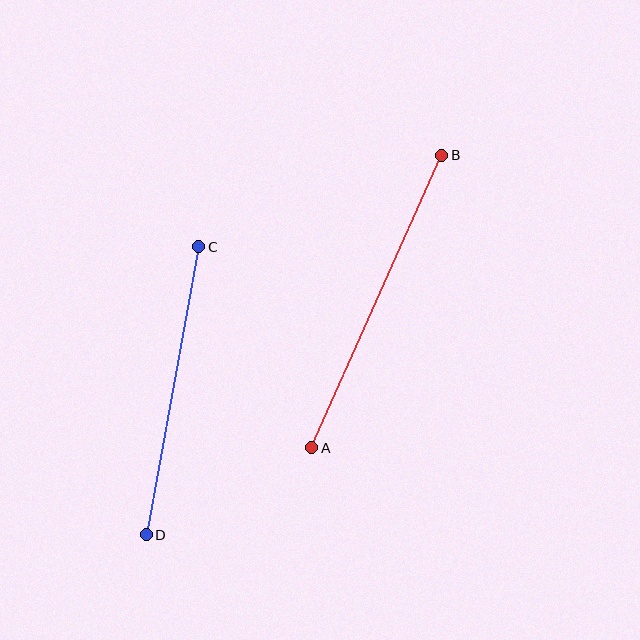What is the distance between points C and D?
The distance is approximately 293 pixels.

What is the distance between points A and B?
The distance is approximately 320 pixels.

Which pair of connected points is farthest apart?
Points A and B are farthest apart.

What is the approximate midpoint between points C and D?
The midpoint is at approximately (172, 391) pixels.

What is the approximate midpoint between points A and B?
The midpoint is at approximately (377, 301) pixels.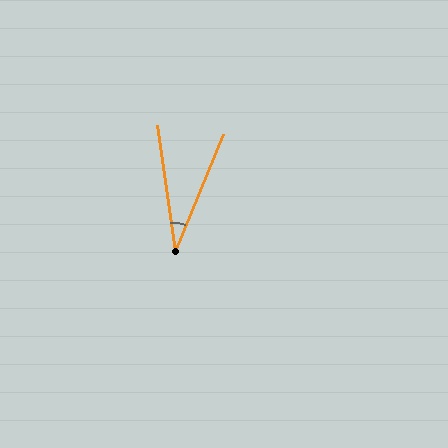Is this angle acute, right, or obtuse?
It is acute.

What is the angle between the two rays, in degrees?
Approximately 30 degrees.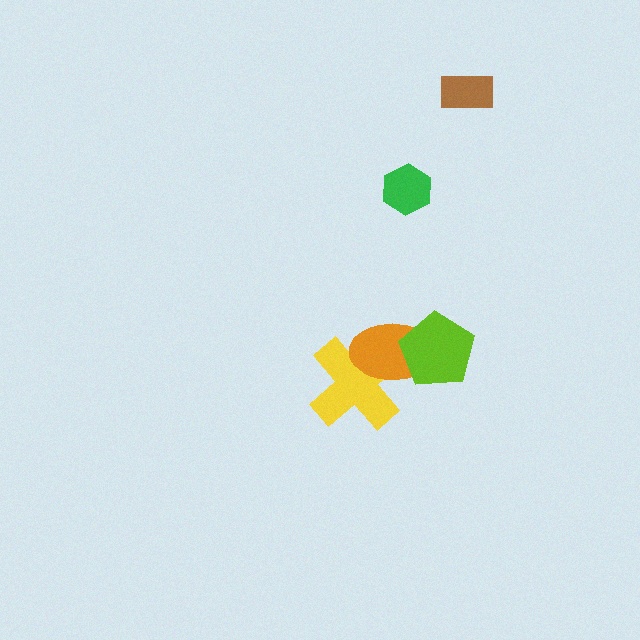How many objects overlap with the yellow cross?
1 object overlaps with the yellow cross.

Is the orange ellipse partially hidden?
Yes, it is partially covered by another shape.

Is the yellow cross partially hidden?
Yes, it is partially covered by another shape.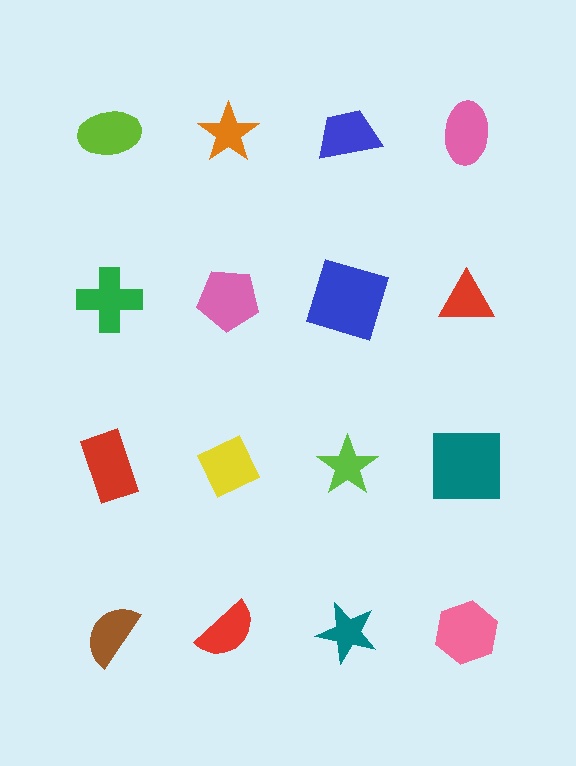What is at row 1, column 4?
A pink ellipse.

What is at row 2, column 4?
A red triangle.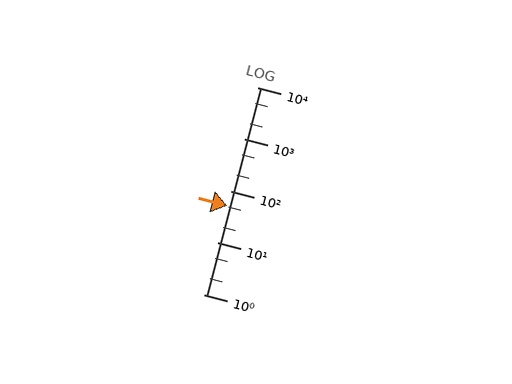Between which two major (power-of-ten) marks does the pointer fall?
The pointer is between 10 and 100.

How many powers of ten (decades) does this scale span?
The scale spans 4 decades, from 1 to 10000.